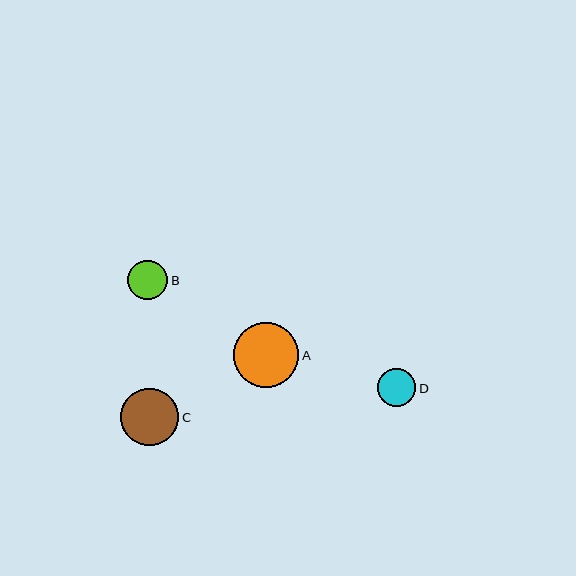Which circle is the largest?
Circle A is the largest with a size of approximately 66 pixels.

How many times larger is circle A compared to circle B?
Circle A is approximately 1.7 times the size of circle B.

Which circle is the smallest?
Circle D is the smallest with a size of approximately 38 pixels.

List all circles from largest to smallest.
From largest to smallest: A, C, B, D.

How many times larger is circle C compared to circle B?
Circle C is approximately 1.5 times the size of circle B.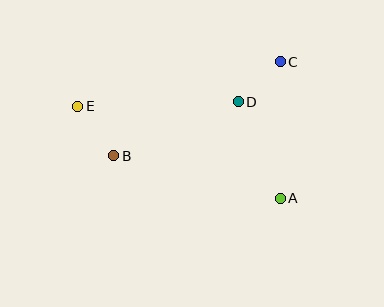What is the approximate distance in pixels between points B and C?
The distance between B and C is approximately 191 pixels.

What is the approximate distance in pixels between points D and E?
The distance between D and E is approximately 160 pixels.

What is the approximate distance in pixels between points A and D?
The distance between A and D is approximately 105 pixels.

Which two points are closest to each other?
Points C and D are closest to each other.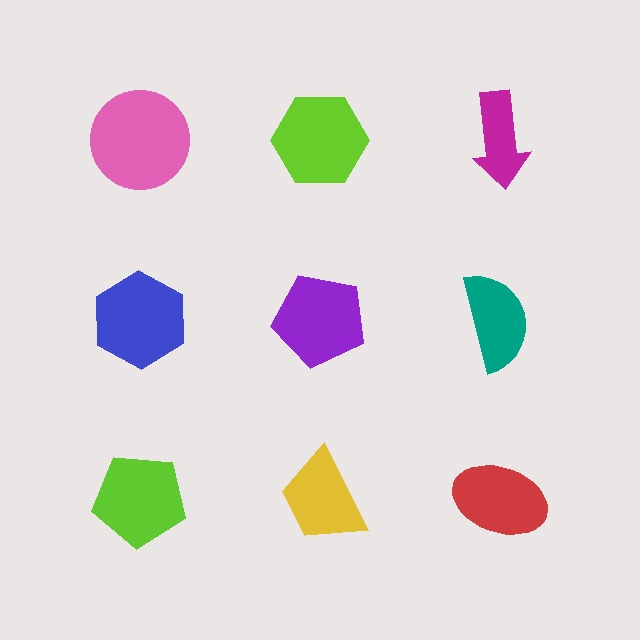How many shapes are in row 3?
3 shapes.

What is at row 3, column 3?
A red ellipse.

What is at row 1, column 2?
A lime hexagon.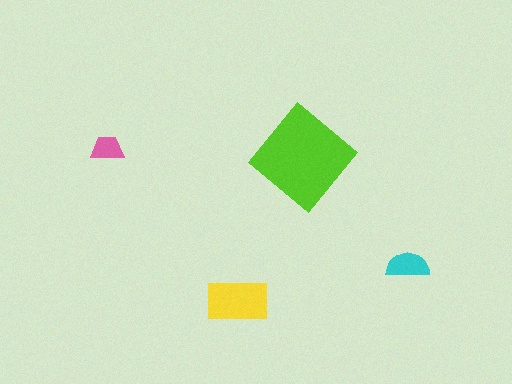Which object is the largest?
The lime diamond.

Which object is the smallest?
The pink trapezoid.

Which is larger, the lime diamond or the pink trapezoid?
The lime diamond.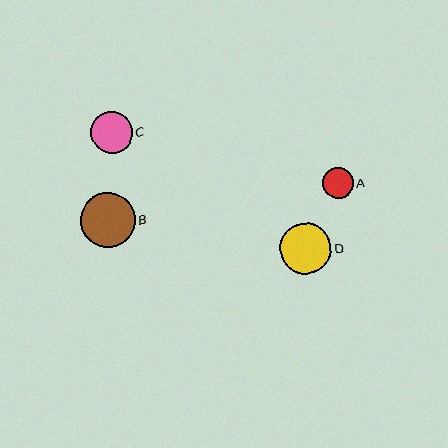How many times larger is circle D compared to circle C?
Circle D is approximately 1.2 times the size of circle C.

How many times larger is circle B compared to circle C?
Circle B is approximately 1.3 times the size of circle C.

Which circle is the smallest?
Circle A is the smallest with a size of approximately 31 pixels.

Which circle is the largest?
Circle B is the largest with a size of approximately 55 pixels.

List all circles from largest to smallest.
From largest to smallest: B, D, C, A.